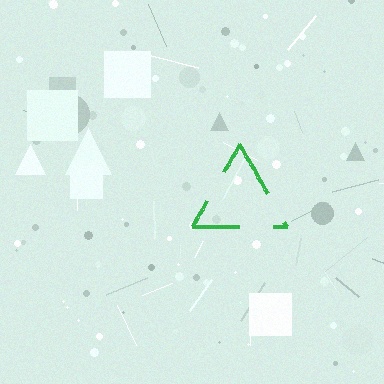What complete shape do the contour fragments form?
The contour fragments form a triangle.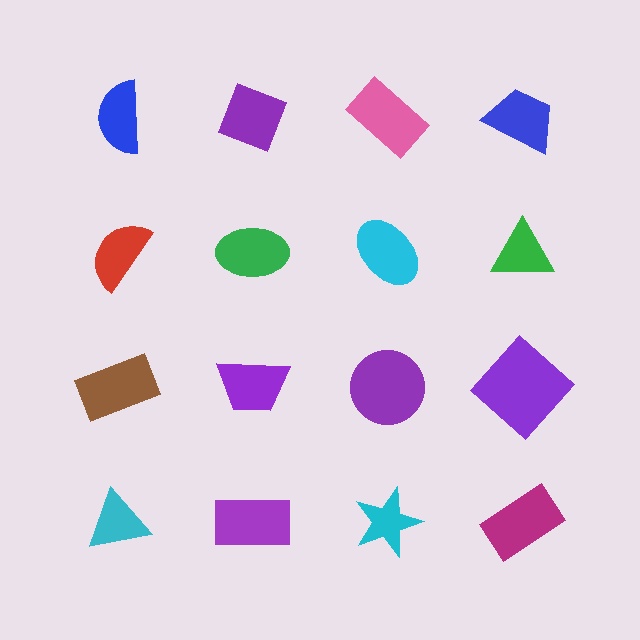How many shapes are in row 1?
4 shapes.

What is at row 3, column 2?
A purple trapezoid.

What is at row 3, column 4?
A purple diamond.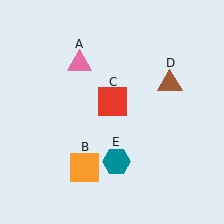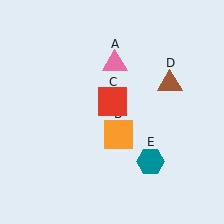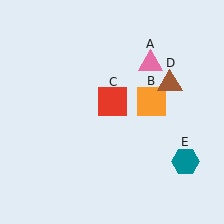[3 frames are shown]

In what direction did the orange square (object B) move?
The orange square (object B) moved up and to the right.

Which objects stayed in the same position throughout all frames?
Red square (object C) and brown triangle (object D) remained stationary.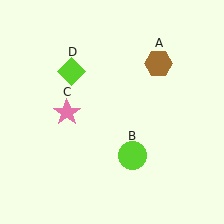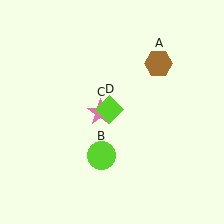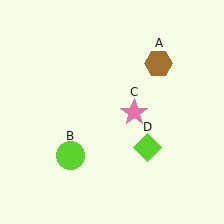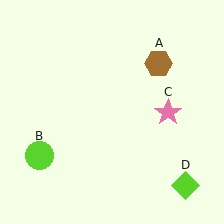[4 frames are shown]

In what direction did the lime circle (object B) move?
The lime circle (object B) moved left.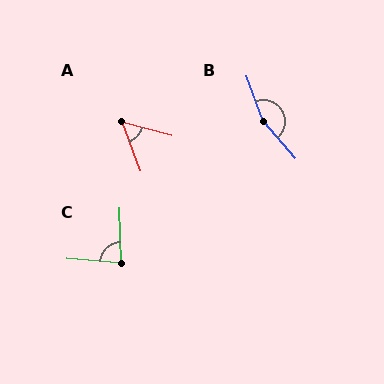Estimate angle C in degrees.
Approximately 83 degrees.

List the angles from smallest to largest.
A (55°), C (83°), B (160°).